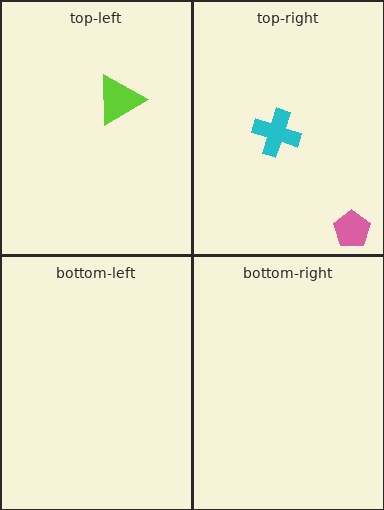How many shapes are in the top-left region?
1.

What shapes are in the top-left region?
The lime triangle.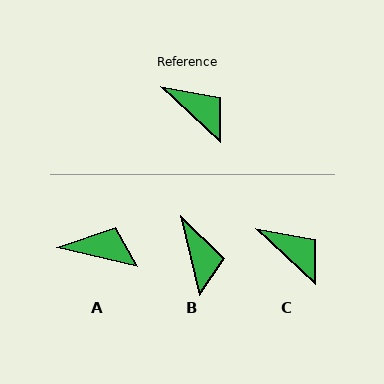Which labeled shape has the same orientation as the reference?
C.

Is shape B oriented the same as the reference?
No, it is off by about 33 degrees.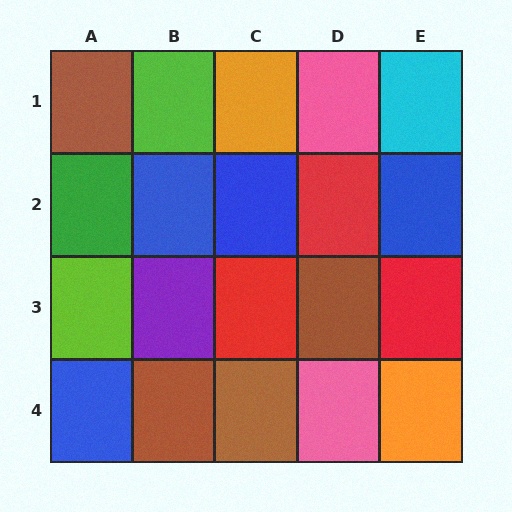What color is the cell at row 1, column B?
Lime.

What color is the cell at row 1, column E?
Cyan.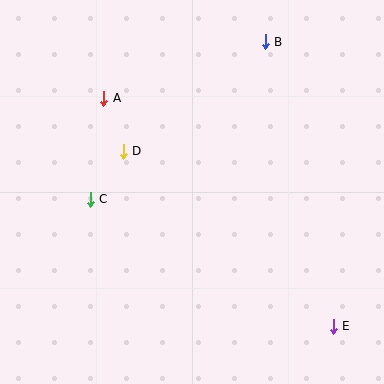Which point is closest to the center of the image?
Point D at (123, 151) is closest to the center.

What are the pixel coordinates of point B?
Point B is at (265, 42).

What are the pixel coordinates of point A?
Point A is at (104, 98).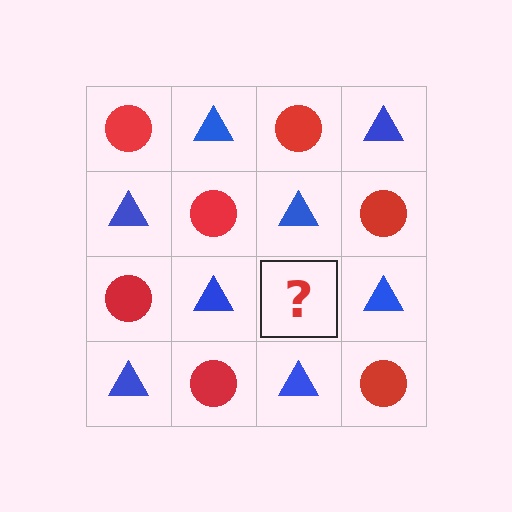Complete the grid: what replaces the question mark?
The question mark should be replaced with a red circle.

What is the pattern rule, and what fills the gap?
The rule is that it alternates red circle and blue triangle in a checkerboard pattern. The gap should be filled with a red circle.